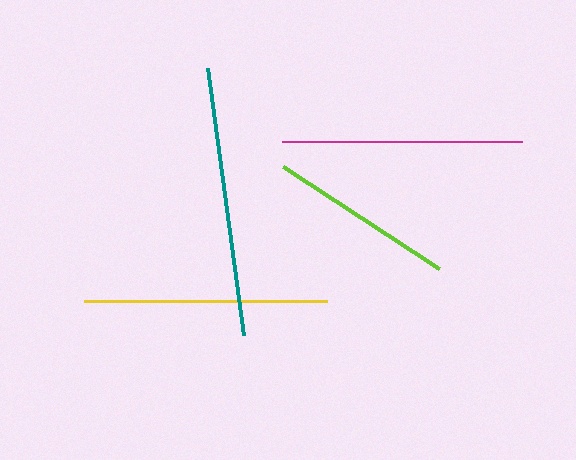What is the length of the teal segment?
The teal segment is approximately 269 pixels long.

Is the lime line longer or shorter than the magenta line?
The magenta line is longer than the lime line.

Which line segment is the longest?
The teal line is the longest at approximately 269 pixels.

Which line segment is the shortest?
The lime line is the shortest at approximately 187 pixels.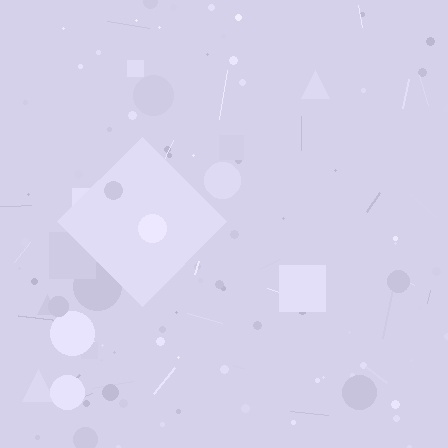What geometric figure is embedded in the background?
A diamond is embedded in the background.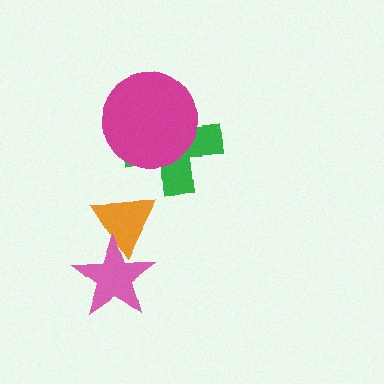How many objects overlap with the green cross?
1 object overlaps with the green cross.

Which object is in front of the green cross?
The magenta circle is in front of the green cross.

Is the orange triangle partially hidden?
Yes, it is partially covered by another shape.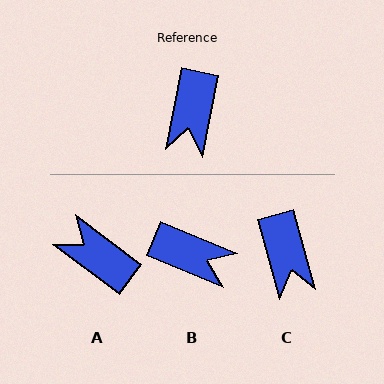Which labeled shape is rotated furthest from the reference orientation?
A, about 116 degrees away.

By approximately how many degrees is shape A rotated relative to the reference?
Approximately 116 degrees clockwise.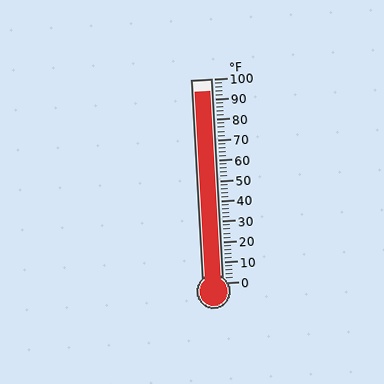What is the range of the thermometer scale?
The thermometer scale ranges from 0°F to 100°F.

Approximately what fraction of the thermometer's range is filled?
The thermometer is filled to approximately 95% of its range.